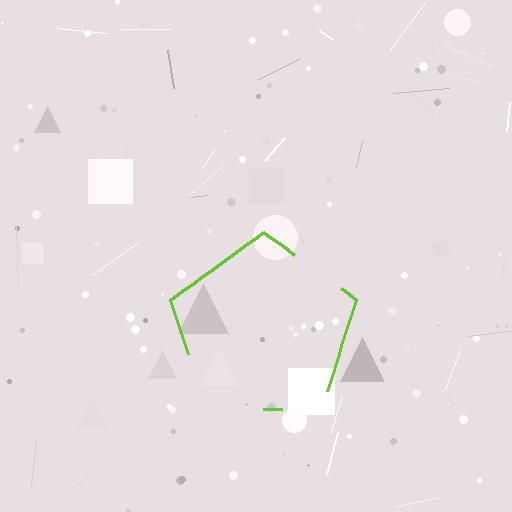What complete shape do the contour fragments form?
The contour fragments form a pentagon.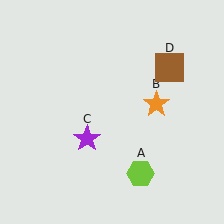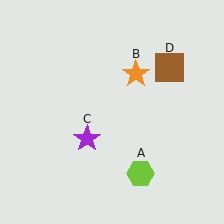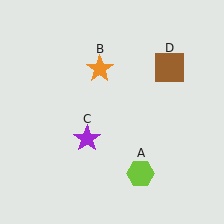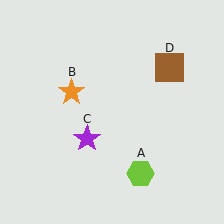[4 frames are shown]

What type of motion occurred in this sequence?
The orange star (object B) rotated counterclockwise around the center of the scene.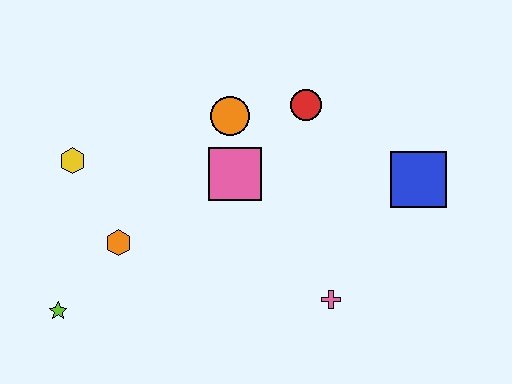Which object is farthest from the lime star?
The blue square is farthest from the lime star.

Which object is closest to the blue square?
The red circle is closest to the blue square.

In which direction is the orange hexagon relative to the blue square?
The orange hexagon is to the left of the blue square.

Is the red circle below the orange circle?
No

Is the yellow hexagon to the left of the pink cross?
Yes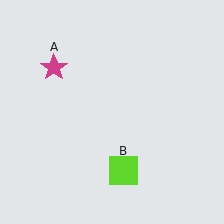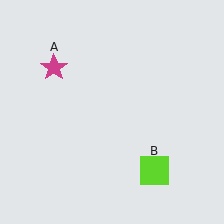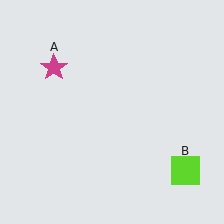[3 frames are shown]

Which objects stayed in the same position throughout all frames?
Magenta star (object A) remained stationary.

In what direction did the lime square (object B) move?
The lime square (object B) moved right.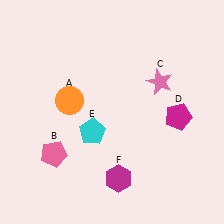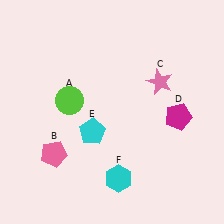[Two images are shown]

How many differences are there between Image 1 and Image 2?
There are 2 differences between the two images.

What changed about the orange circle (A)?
In Image 1, A is orange. In Image 2, it changed to lime.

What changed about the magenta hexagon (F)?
In Image 1, F is magenta. In Image 2, it changed to cyan.